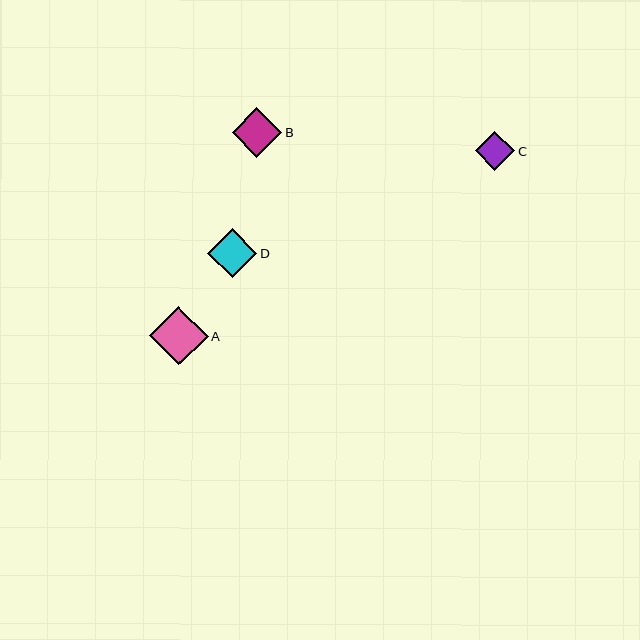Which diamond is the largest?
Diamond A is the largest with a size of approximately 58 pixels.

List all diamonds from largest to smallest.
From largest to smallest: A, B, D, C.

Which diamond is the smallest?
Diamond C is the smallest with a size of approximately 39 pixels.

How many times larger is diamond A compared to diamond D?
Diamond A is approximately 1.2 times the size of diamond D.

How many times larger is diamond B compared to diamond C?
Diamond B is approximately 1.3 times the size of diamond C.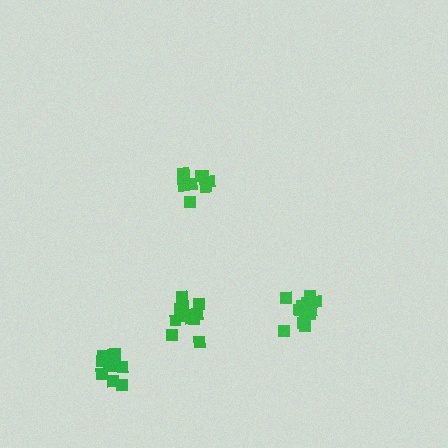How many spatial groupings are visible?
There are 4 spatial groupings.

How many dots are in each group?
Group 1: 12 dots, Group 2: 13 dots, Group 3: 9 dots, Group 4: 12 dots (46 total).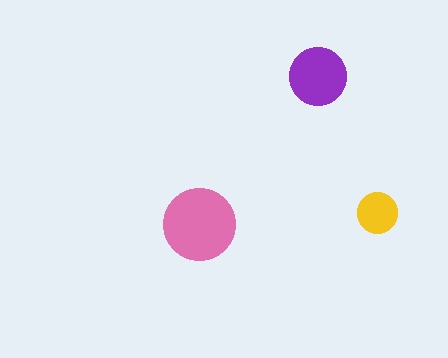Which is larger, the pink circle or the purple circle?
The pink one.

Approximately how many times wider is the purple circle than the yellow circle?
About 1.5 times wider.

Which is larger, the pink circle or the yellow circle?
The pink one.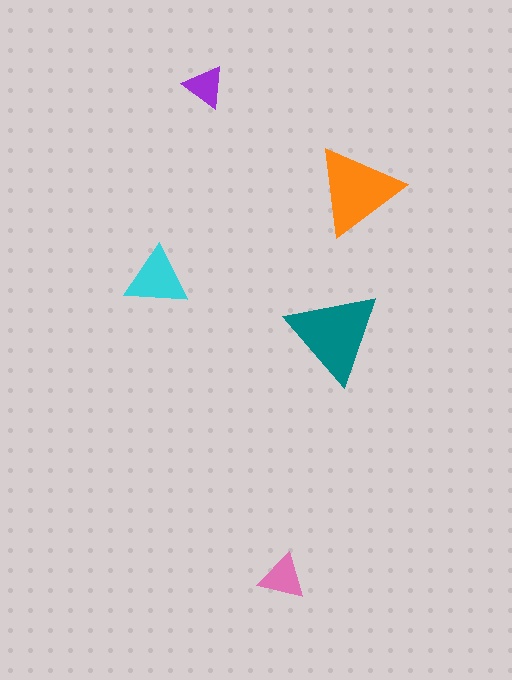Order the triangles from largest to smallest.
the teal one, the orange one, the cyan one, the pink one, the purple one.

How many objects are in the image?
There are 5 objects in the image.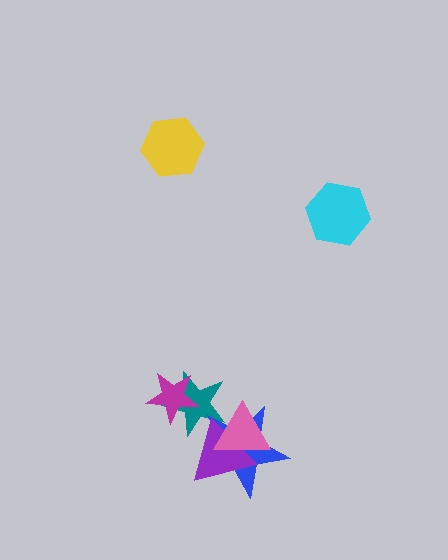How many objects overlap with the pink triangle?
3 objects overlap with the pink triangle.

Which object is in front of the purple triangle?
The pink triangle is in front of the purple triangle.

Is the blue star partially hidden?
Yes, it is partially covered by another shape.